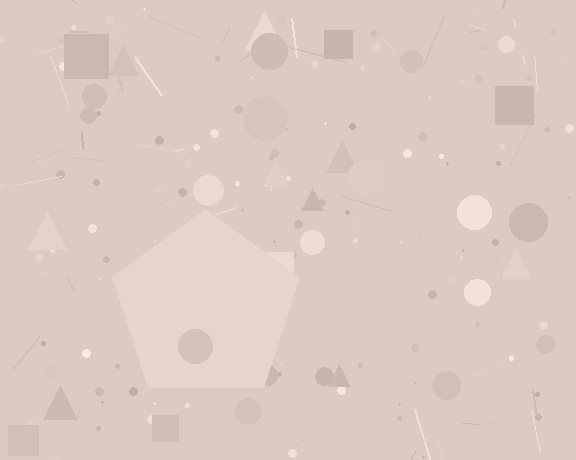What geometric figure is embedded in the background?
A pentagon is embedded in the background.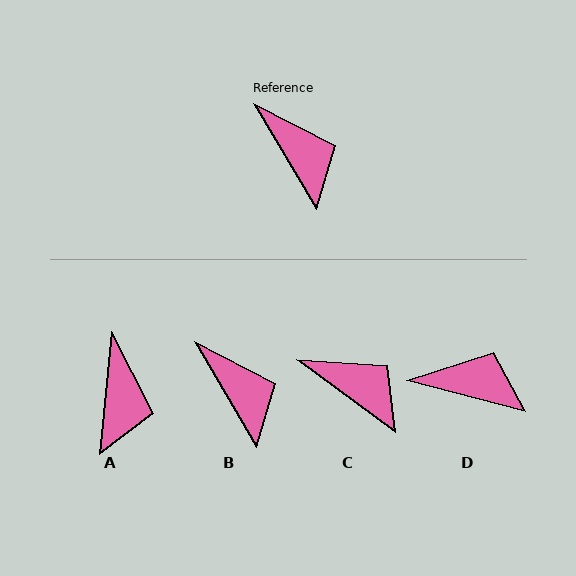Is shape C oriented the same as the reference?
No, it is off by about 23 degrees.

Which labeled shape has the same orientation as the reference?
B.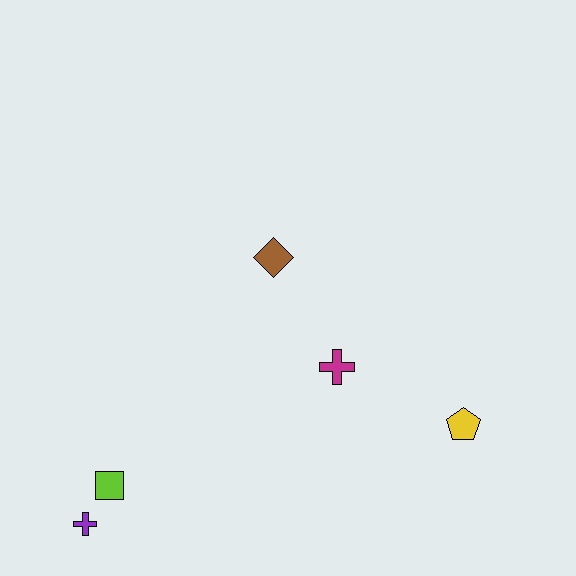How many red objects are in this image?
There are no red objects.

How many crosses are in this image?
There are 2 crosses.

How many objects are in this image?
There are 5 objects.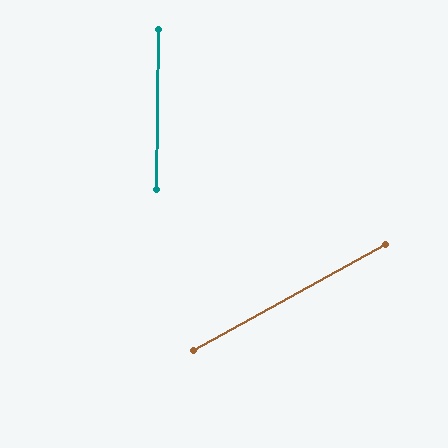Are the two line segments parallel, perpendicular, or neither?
Neither parallel nor perpendicular — they differ by about 61°.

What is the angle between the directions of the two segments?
Approximately 61 degrees.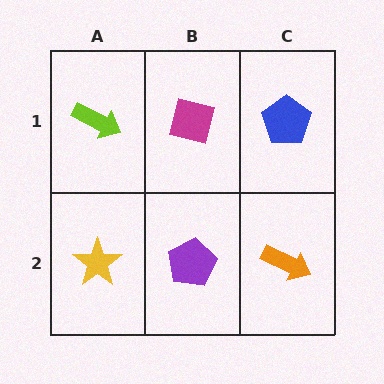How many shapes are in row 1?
3 shapes.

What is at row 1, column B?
A magenta square.